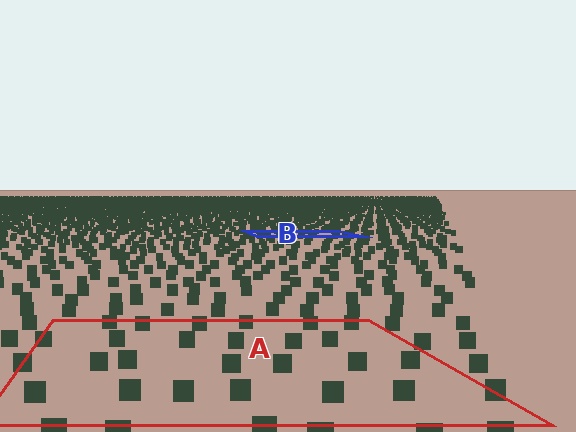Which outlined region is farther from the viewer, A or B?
Region B is farther from the viewer — the texture elements inside it appear smaller and more densely packed.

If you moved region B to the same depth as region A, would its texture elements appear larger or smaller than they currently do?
They would appear larger. At a closer depth, the same texture elements are projected at a bigger on-screen size.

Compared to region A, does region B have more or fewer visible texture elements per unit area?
Region B has more texture elements per unit area — they are packed more densely because it is farther away.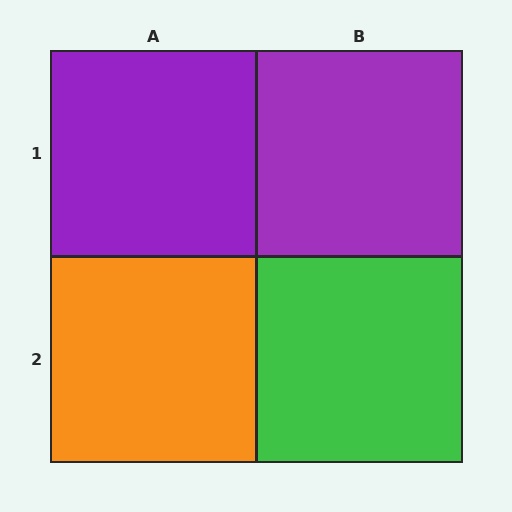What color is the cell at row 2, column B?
Green.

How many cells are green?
1 cell is green.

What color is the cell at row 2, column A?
Orange.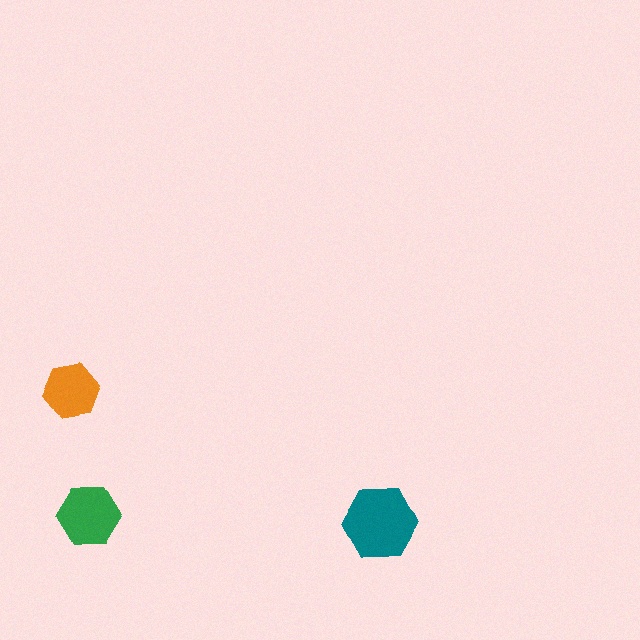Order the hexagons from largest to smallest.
the teal one, the green one, the orange one.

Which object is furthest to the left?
The orange hexagon is leftmost.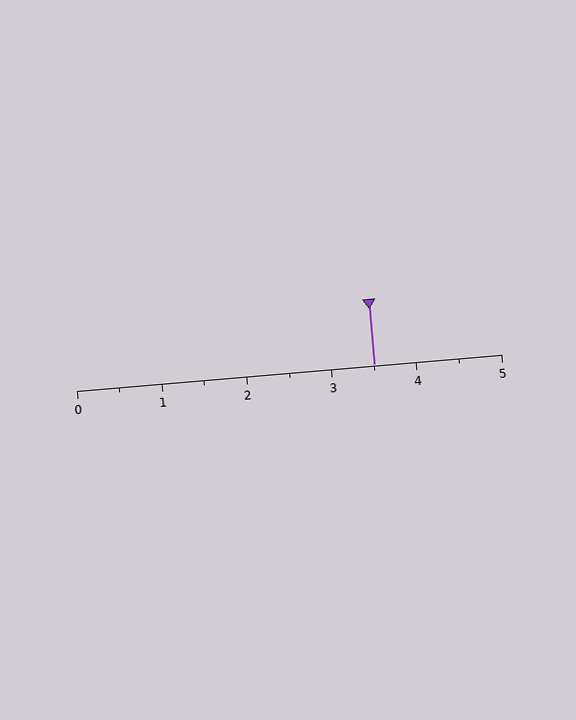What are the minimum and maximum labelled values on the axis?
The axis runs from 0 to 5.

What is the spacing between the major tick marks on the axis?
The major ticks are spaced 1 apart.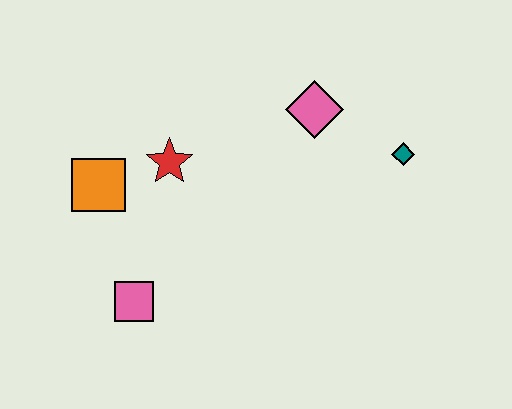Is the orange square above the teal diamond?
No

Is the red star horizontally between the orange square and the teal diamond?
Yes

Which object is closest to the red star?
The orange square is closest to the red star.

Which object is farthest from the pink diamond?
The pink square is farthest from the pink diamond.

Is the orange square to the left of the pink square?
Yes